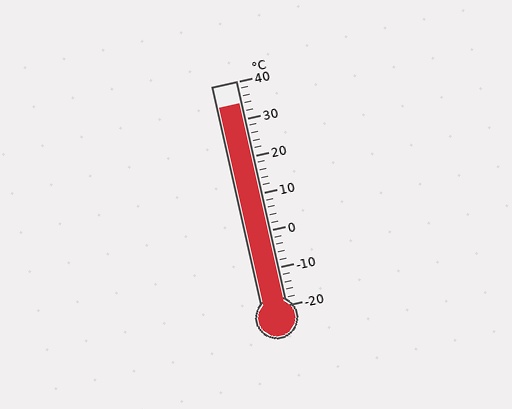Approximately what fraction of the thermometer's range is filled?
The thermometer is filled to approximately 90% of its range.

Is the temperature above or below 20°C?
The temperature is above 20°C.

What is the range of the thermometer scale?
The thermometer scale ranges from -20°C to 40°C.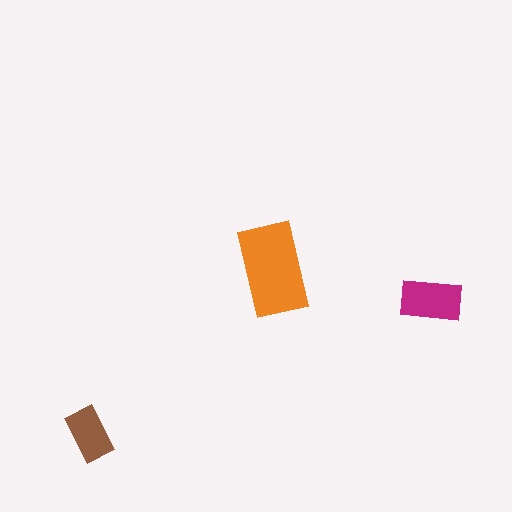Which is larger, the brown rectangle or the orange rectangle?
The orange one.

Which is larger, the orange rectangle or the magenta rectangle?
The orange one.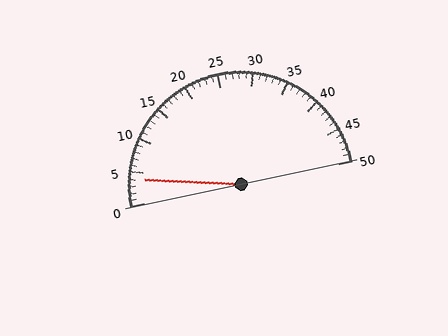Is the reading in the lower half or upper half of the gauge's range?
The reading is in the lower half of the range (0 to 50).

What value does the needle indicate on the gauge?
The needle indicates approximately 4.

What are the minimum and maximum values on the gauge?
The gauge ranges from 0 to 50.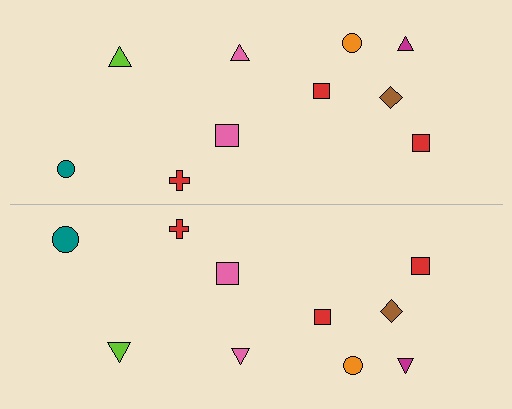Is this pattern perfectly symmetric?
No, the pattern is not perfectly symmetric. The teal circle on the bottom side has a different size than its mirror counterpart.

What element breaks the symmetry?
The teal circle on the bottom side has a different size than its mirror counterpart.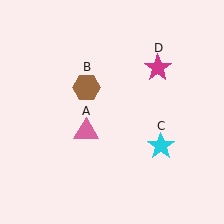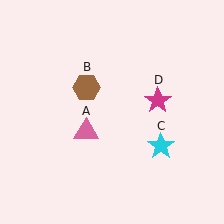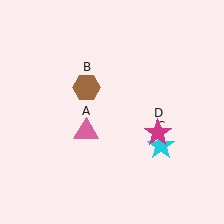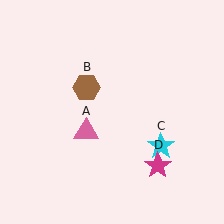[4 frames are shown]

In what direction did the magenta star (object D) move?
The magenta star (object D) moved down.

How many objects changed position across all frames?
1 object changed position: magenta star (object D).